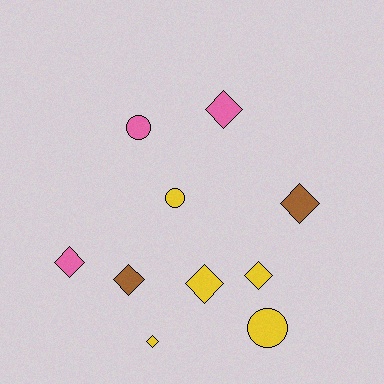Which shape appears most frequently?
Diamond, with 7 objects.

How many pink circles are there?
There is 1 pink circle.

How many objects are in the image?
There are 10 objects.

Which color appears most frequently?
Yellow, with 5 objects.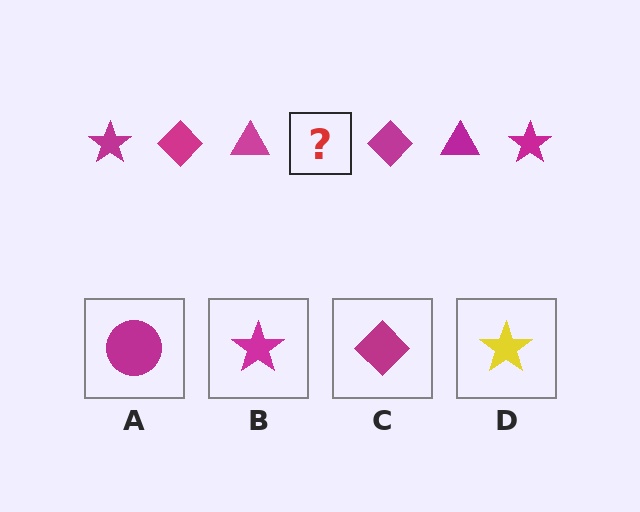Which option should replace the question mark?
Option B.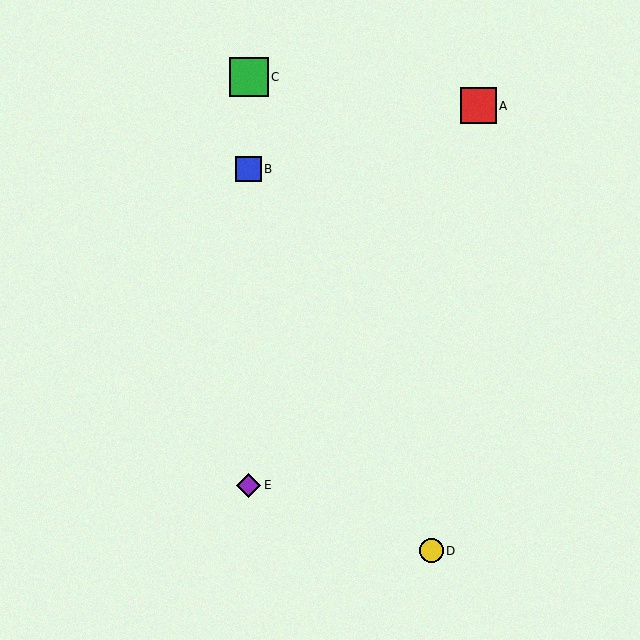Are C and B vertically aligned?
Yes, both are at x≈249.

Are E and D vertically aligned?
No, E is at x≈249 and D is at x≈431.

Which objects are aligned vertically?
Objects B, C, E are aligned vertically.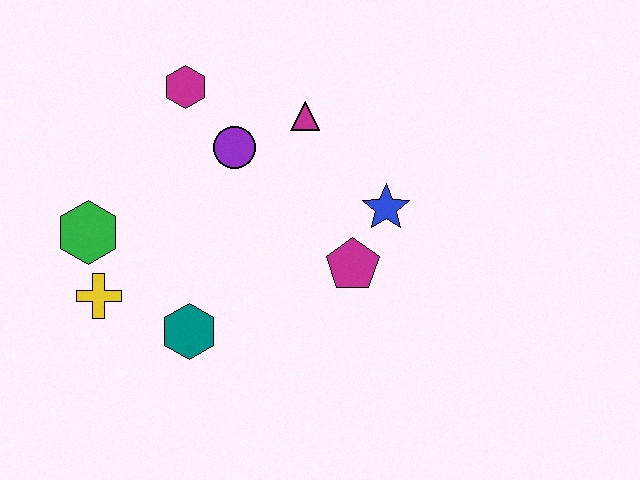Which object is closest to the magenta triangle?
The purple circle is closest to the magenta triangle.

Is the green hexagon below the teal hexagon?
No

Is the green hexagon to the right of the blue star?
No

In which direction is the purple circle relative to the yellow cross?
The purple circle is above the yellow cross.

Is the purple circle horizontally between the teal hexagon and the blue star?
Yes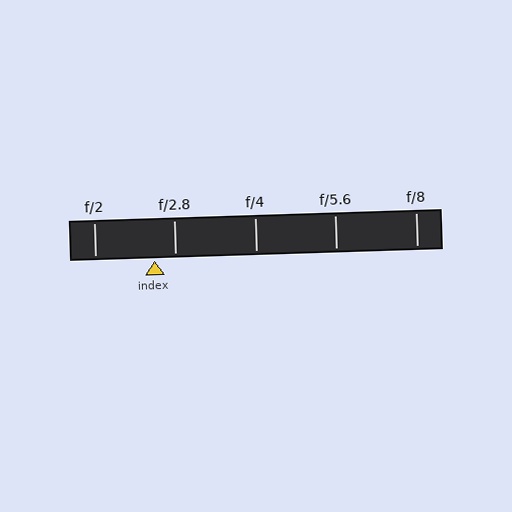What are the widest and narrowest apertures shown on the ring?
The widest aperture shown is f/2 and the narrowest is f/8.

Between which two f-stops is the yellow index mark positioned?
The index mark is between f/2 and f/2.8.